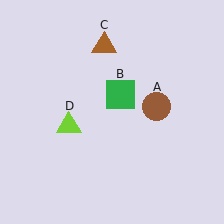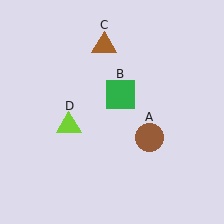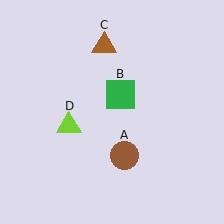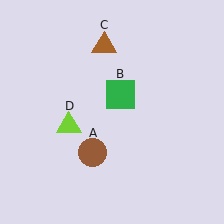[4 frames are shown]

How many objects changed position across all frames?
1 object changed position: brown circle (object A).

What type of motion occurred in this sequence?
The brown circle (object A) rotated clockwise around the center of the scene.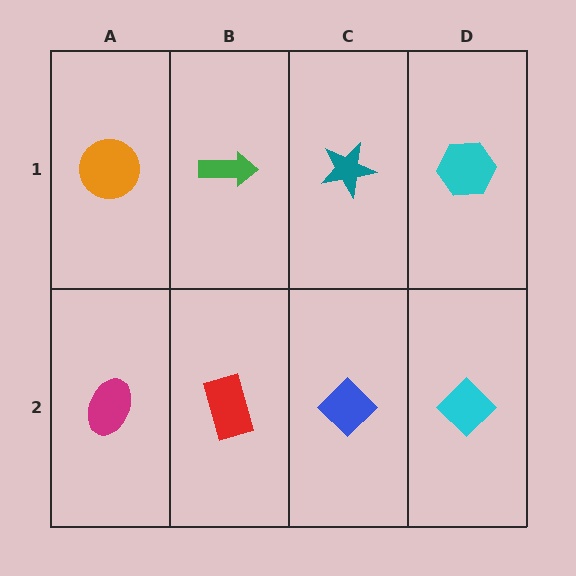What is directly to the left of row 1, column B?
An orange circle.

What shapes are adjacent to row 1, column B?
A red rectangle (row 2, column B), an orange circle (row 1, column A), a teal star (row 1, column C).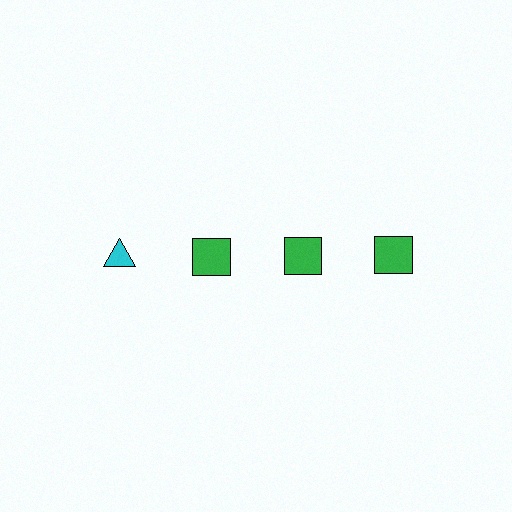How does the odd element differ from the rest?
It differs in both color (cyan instead of green) and shape (triangle instead of square).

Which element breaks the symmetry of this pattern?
The cyan triangle in the top row, leftmost column breaks the symmetry. All other shapes are green squares.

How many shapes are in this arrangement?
There are 4 shapes arranged in a grid pattern.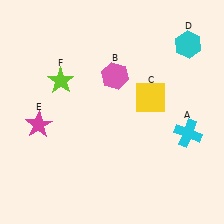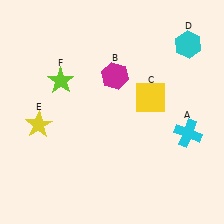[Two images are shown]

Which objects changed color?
B changed from pink to magenta. E changed from magenta to yellow.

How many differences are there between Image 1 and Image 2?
There are 2 differences between the two images.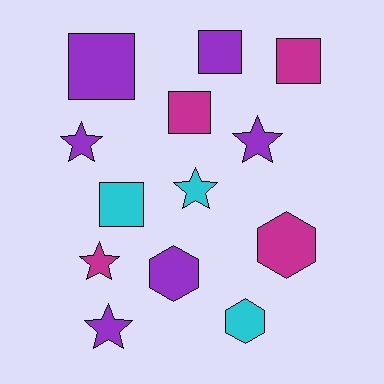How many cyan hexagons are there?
There is 1 cyan hexagon.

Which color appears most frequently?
Purple, with 6 objects.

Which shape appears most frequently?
Star, with 5 objects.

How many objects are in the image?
There are 13 objects.